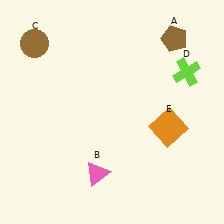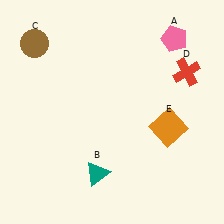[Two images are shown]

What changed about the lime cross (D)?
In Image 1, D is lime. In Image 2, it changed to red.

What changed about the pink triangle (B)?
In Image 1, B is pink. In Image 2, it changed to teal.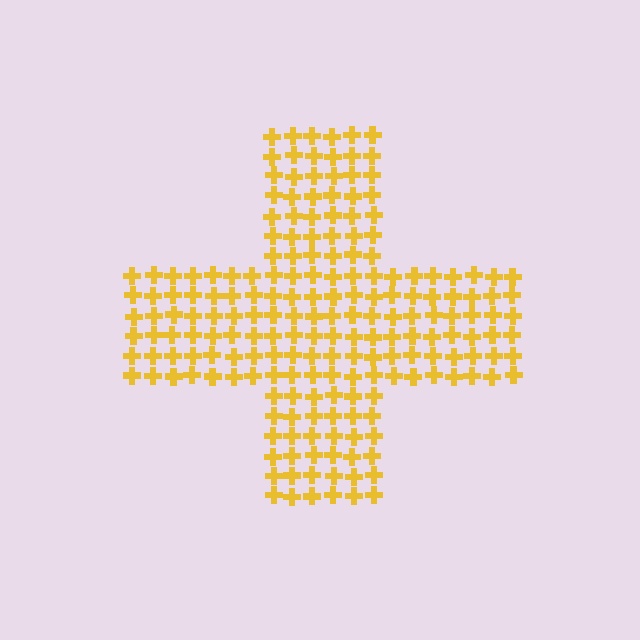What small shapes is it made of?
It is made of small crosses.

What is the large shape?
The large shape is a cross.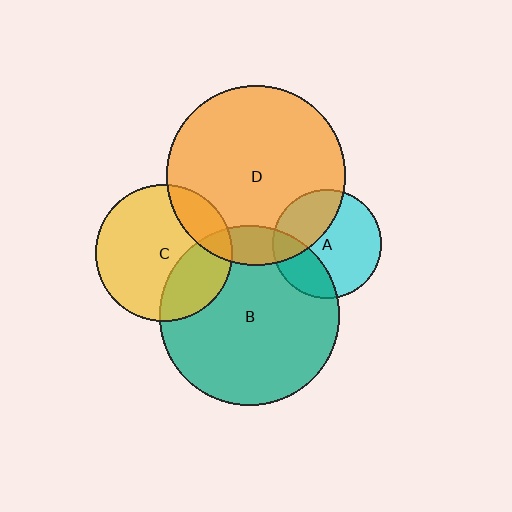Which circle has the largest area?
Circle B (teal).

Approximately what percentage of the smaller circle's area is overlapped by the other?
Approximately 10%.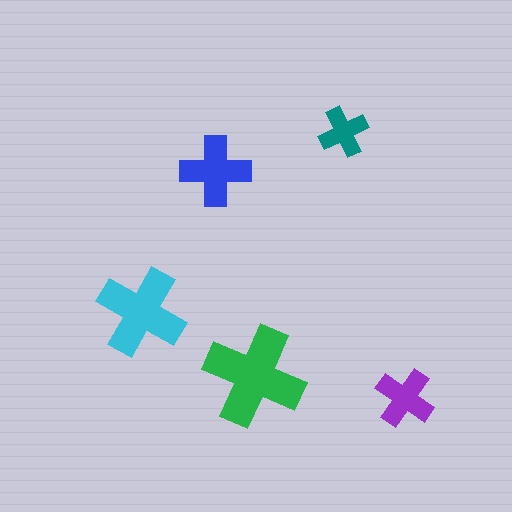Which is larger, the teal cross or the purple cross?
The purple one.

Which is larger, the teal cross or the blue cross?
The blue one.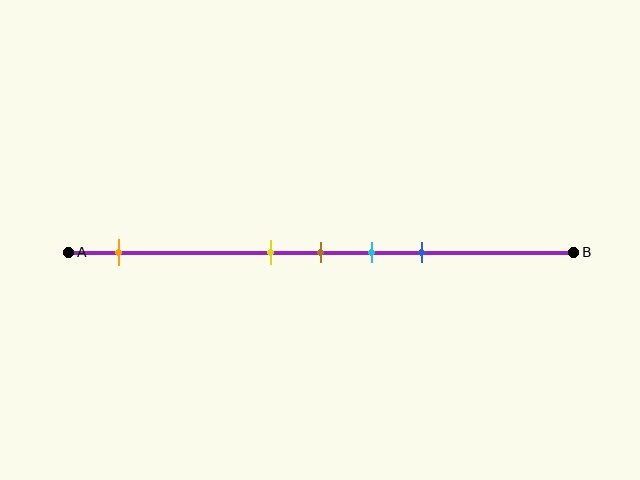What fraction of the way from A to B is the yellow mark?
The yellow mark is approximately 40% (0.4) of the way from A to B.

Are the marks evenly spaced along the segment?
No, the marks are not evenly spaced.